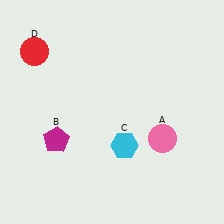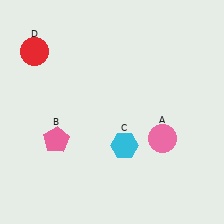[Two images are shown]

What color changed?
The pentagon (B) changed from magenta in Image 1 to pink in Image 2.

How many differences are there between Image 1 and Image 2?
There is 1 difference between the two images.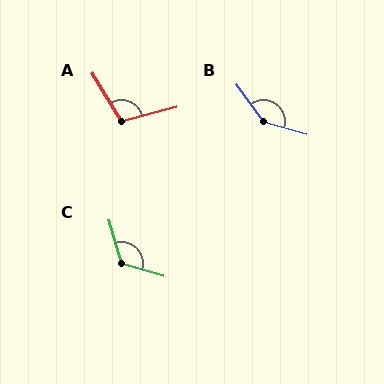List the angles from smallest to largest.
A (106°), C (123°), B (141°).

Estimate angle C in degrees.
Approximately 123 degrees.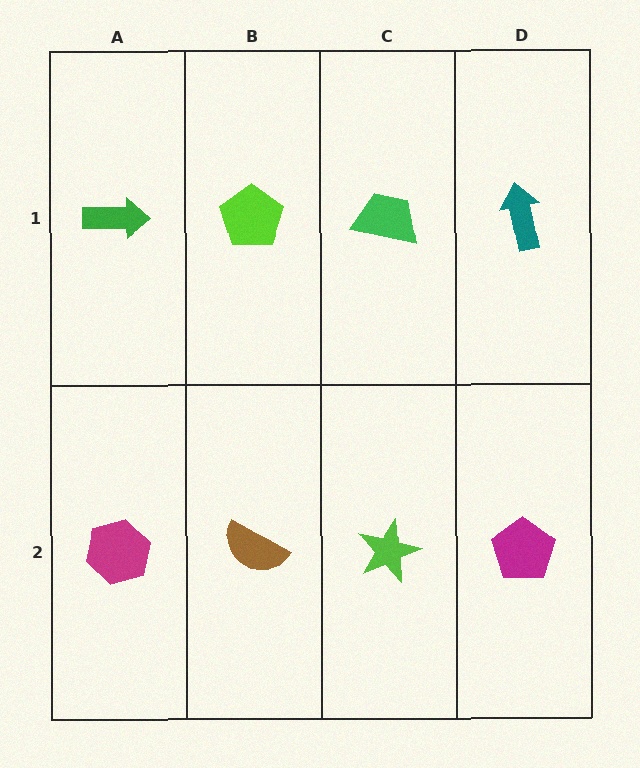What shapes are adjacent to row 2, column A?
A green arrow (row 1, column A), a brown semicircle (row 2, column B).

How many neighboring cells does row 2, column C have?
3.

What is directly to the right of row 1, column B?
A green trapezoid.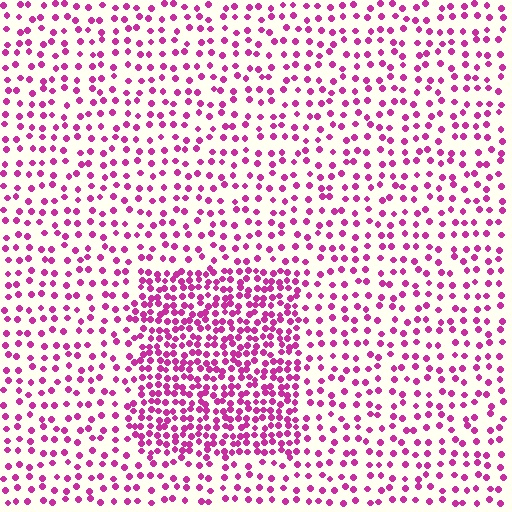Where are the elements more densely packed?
The elements are more densely packed inside the rectangle boundary.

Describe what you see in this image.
The image contains small magenta elements arranged at two different densities. A rectangle-shaped region is visible where the elements are more densely packed than the surrounding area.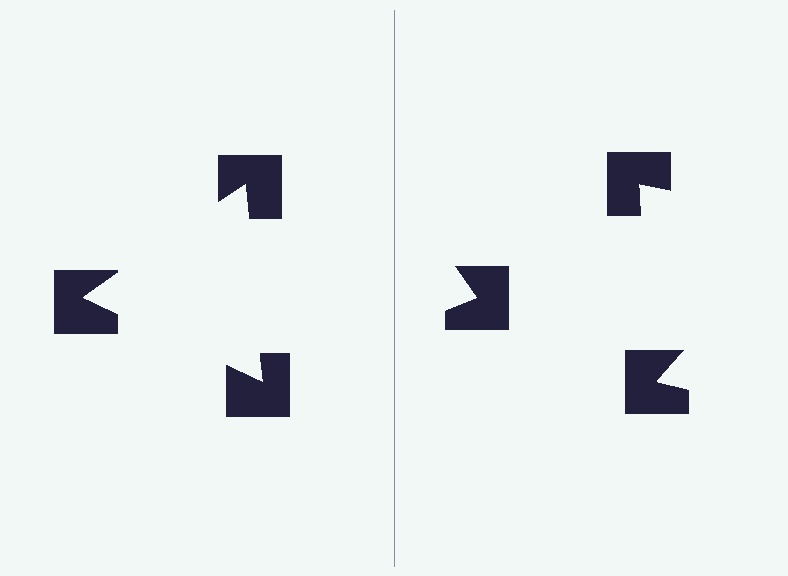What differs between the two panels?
The notched squares are positioned identically on both sides; only the wedge orientations differ. On the left they align to a triangle; on the right they are misaligned.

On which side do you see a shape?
An illusory triangle appears on the left side. On the right side the wedge cuts are rotated, so no coherent shape forms.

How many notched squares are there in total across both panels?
6 — 3 on each side.